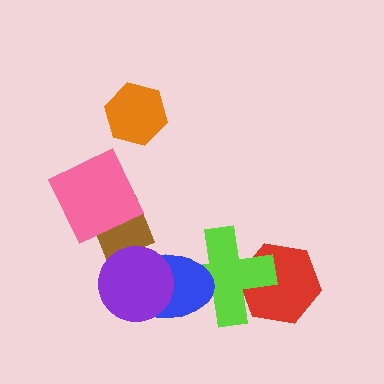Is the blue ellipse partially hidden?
Yes, it is partially covered by another shape.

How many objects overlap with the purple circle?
2 objects overlap with the purple circle.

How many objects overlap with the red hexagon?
1 object overlaps with the red hexagon.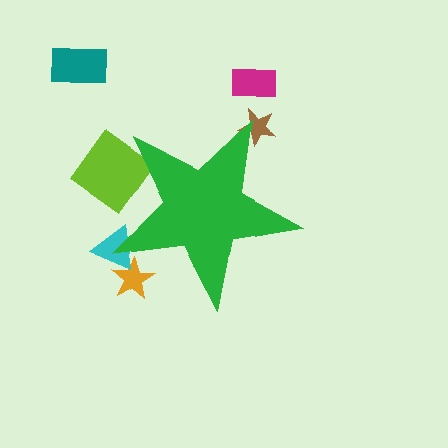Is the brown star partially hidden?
Yes, the brown star is partially hidden behind the green star.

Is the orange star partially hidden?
Yes, the orange star is partially hidden behind the green star.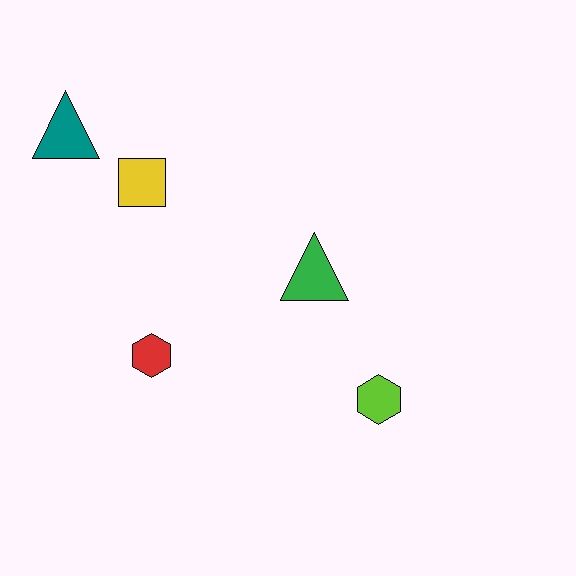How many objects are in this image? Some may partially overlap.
There are 5 objects.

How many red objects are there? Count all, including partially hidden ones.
There is 1 red object.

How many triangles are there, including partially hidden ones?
There are 2 triangles.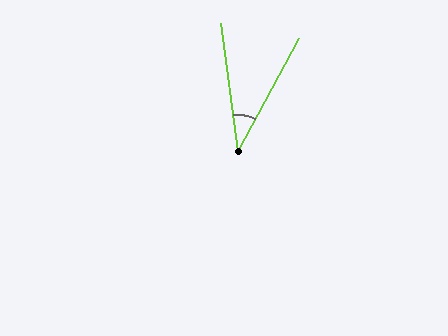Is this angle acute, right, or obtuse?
It is acute.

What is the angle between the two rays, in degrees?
Approximately 36 degrees.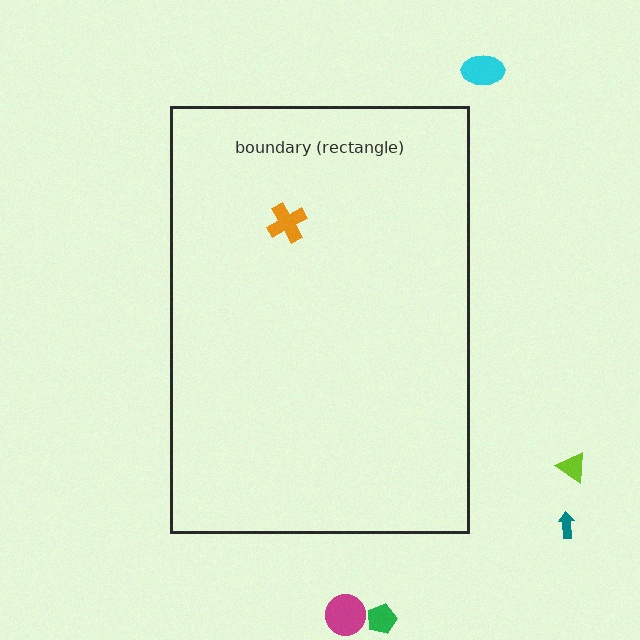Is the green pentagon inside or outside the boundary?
Outside.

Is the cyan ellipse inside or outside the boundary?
Outside.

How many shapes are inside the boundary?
1 inside, 5 outside.